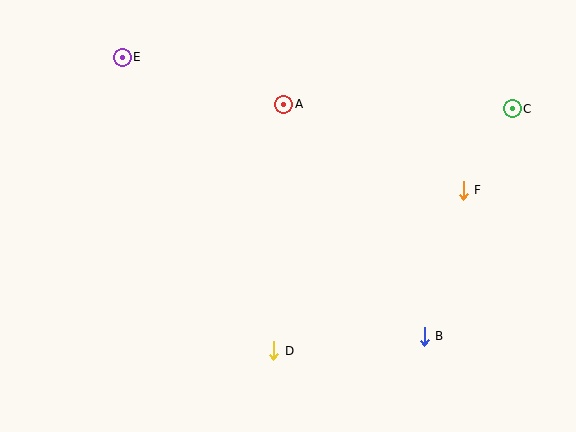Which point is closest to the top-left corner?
Point E is closest to the top-left corner.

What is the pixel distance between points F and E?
The distance between F and E is 366 pixels.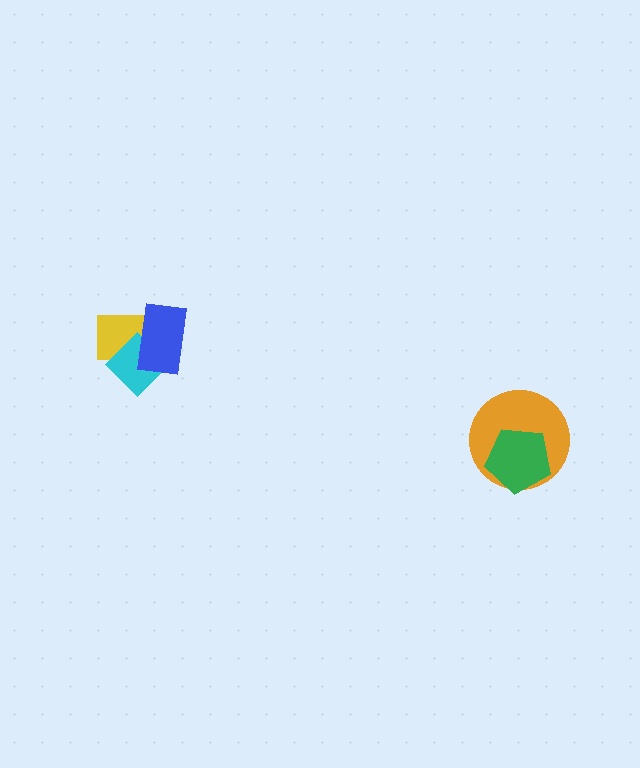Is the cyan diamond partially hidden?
Yes, it is partially covered by another shape.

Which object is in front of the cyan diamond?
The blue rectangle is in front of the cyan diamond.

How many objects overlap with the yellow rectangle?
2 objects overlap with the yellow rectangle.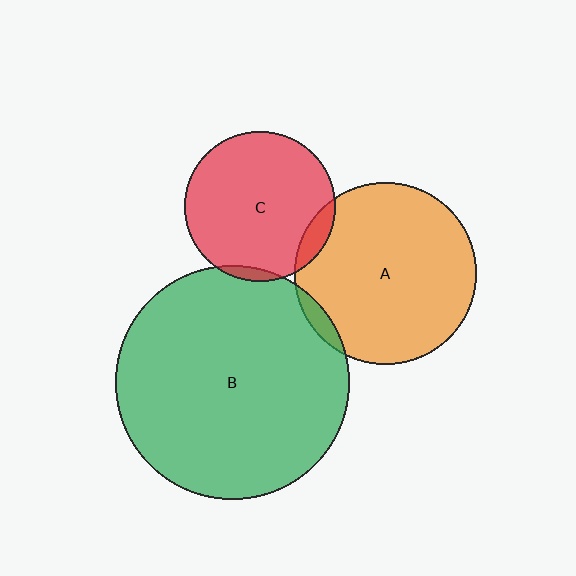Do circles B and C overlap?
Yes.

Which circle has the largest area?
Circle B (green).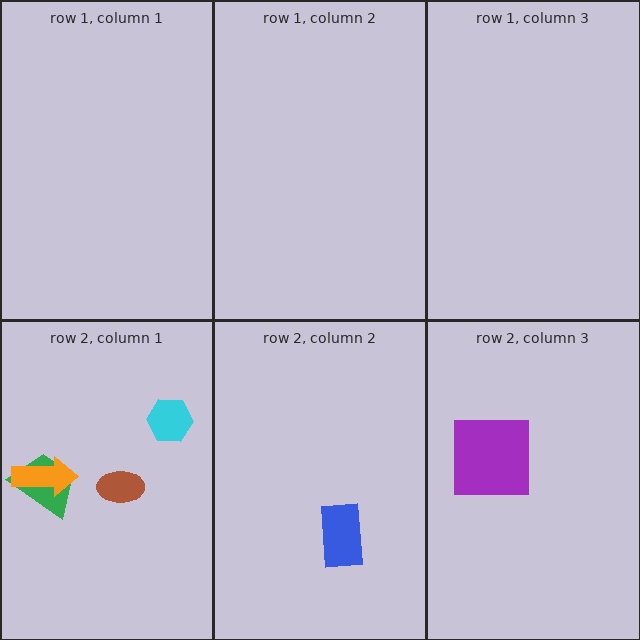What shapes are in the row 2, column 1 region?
The cyan hexagon, the green trapezoid, the brown ellipse, the orange arrow.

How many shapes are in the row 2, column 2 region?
1.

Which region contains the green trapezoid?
The row 2, column 1 region.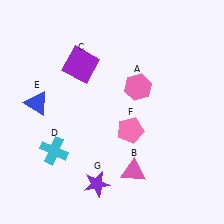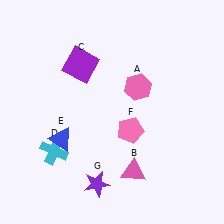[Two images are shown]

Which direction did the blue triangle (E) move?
The blue triangle (E) moved down.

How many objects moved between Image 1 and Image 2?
1 object moved between the two images.